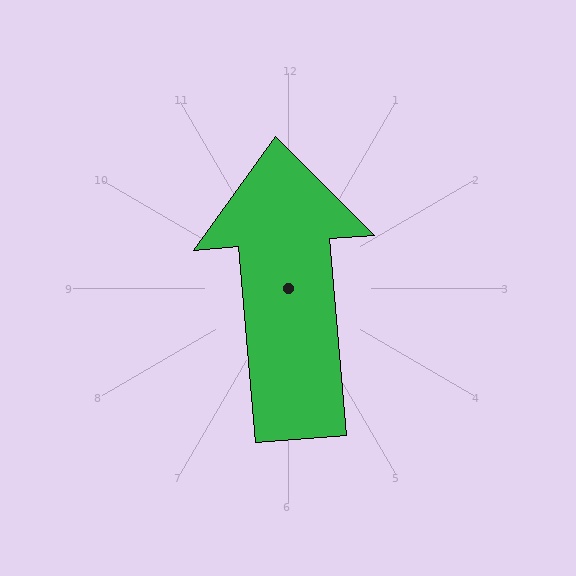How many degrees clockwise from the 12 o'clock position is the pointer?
Approximately 355 degrees.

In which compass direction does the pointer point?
North.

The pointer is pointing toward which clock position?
Roughly 12 o'clock.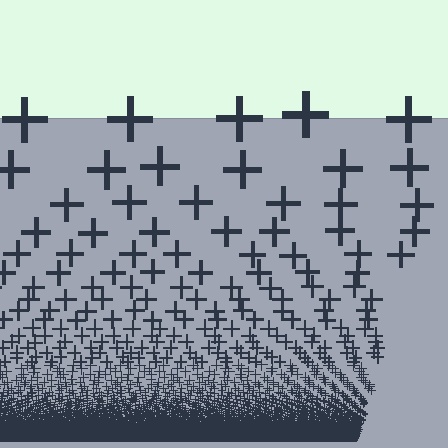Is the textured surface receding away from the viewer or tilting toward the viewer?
The surface appears to tilt toward the viewer. Texture elements get larger and sparser toward the top.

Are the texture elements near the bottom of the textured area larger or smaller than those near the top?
Smaller. The gradient is inverted — elements near the bottom are smaller and denser.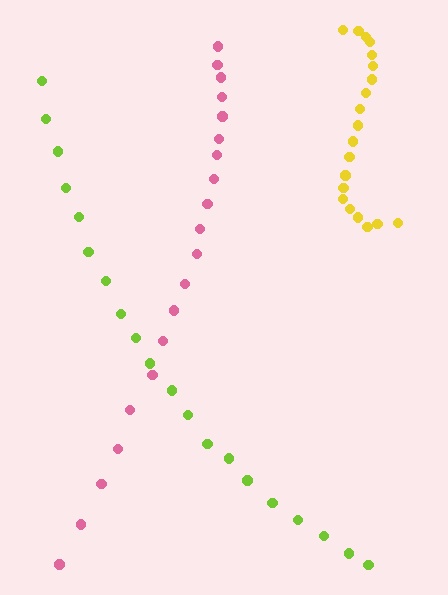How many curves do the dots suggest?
There are 3 distinct paths.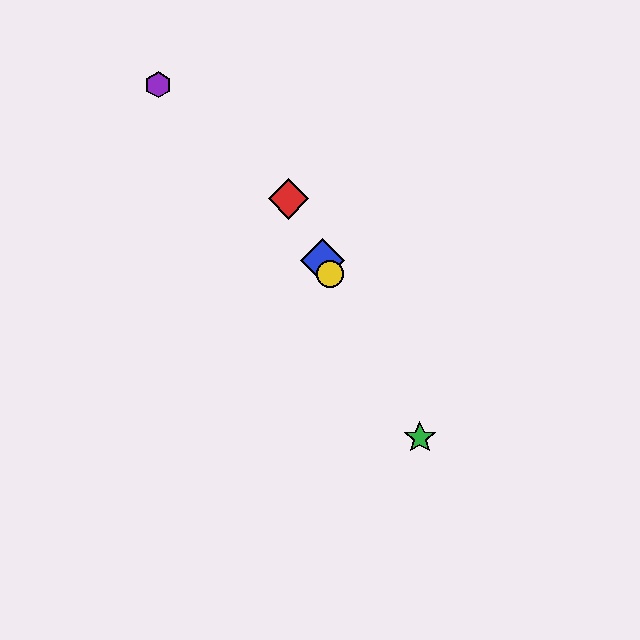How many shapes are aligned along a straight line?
4 shapes (the red diamond, the blue diamond, the green star, the yellow circle) are aligned along a straight line.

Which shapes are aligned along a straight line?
The red diamond, the blue diamond, the green star, the yellow circle are aligned along a straight line.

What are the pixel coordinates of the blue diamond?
The blue diamond is at (322, 261).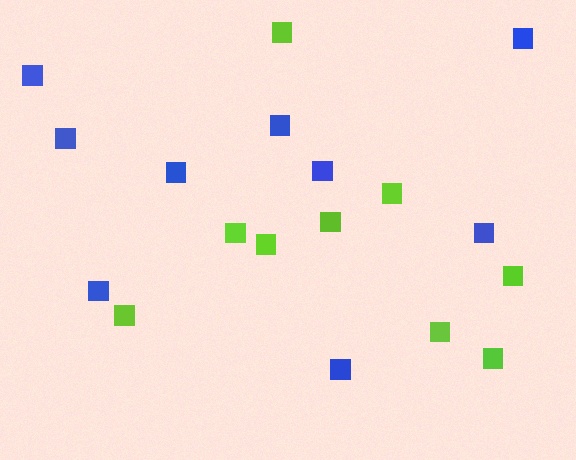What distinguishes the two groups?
There are 2 groups: one group of lime squares (9) and one group of blue squares (9).